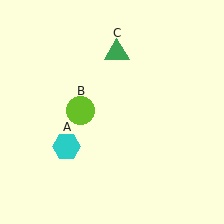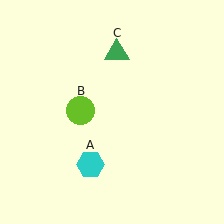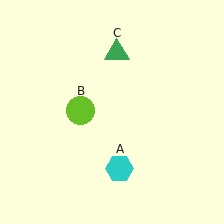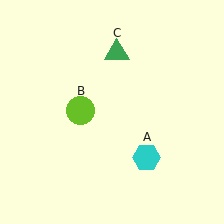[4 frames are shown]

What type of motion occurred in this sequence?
The cyan hexagon (object A) rotated counterclockwise around the center of the scene.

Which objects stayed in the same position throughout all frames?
Lime circle (object B) and green triangle (object C) remained stationary.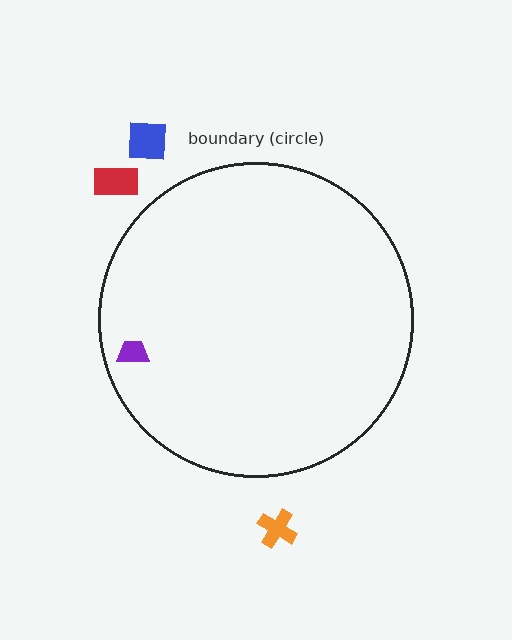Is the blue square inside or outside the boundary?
Outside.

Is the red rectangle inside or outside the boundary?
Outside.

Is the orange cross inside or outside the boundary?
Outside.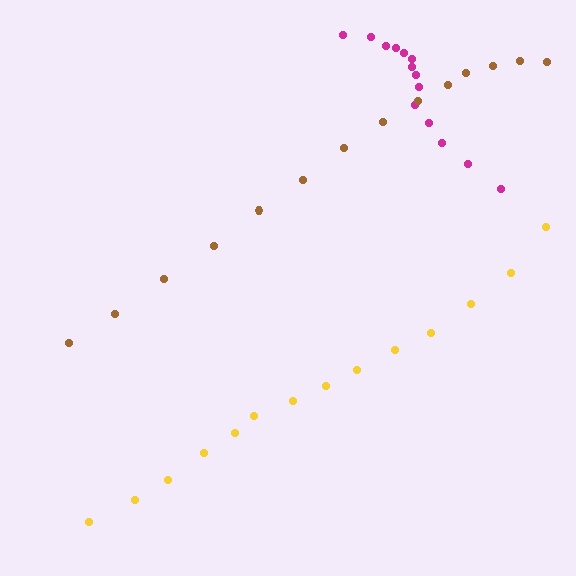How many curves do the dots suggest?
There are 3 distinct paths.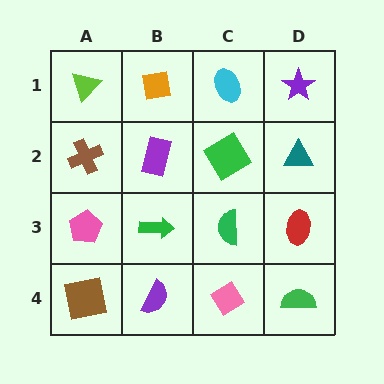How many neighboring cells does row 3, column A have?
3.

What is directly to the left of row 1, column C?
An orange square.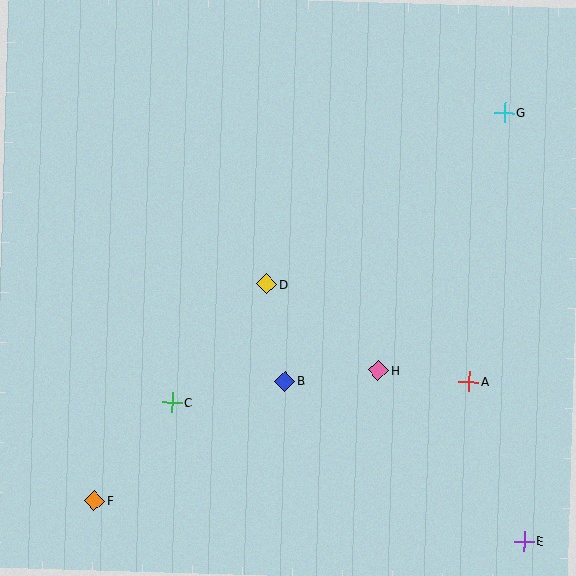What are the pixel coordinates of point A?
Point A is at (469, 382).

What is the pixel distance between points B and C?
The distance between B and C is 115 pixels.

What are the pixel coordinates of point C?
Point C is at (172, 402).